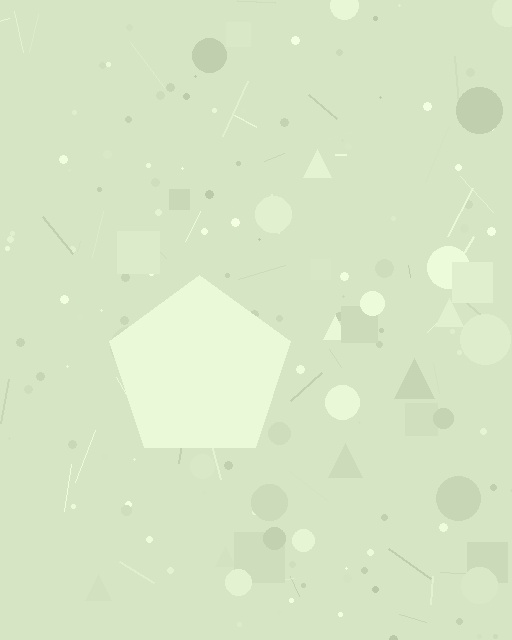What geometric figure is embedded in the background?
A pentagon is embedded in the background.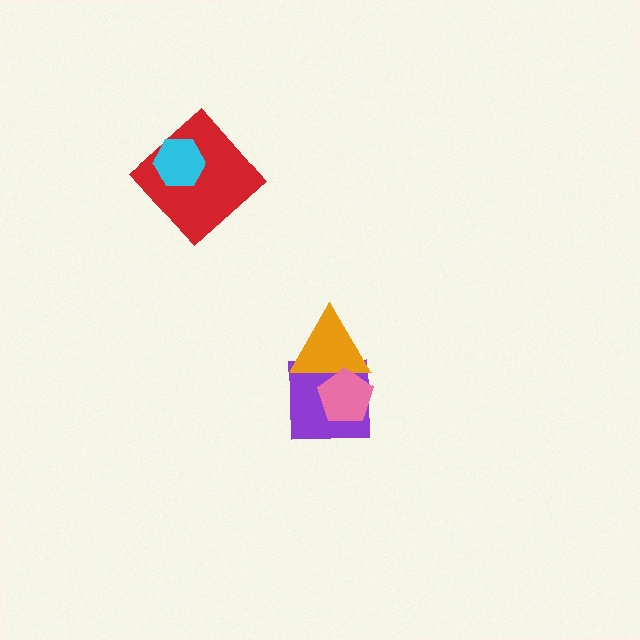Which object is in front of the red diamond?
The cyan hexagon is in front of the red diamond.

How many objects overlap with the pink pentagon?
2 objects overlap with the pink pentagon.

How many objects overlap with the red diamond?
1 object overlaps with the red diamond.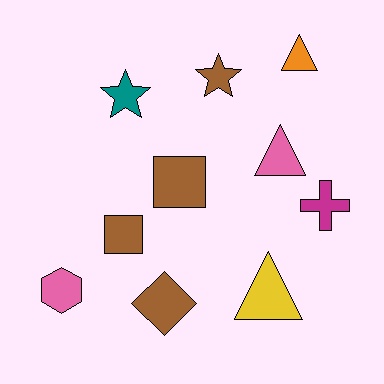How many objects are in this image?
There are 10 objects.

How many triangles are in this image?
There are 3 triangles.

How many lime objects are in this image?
There are no lime objects.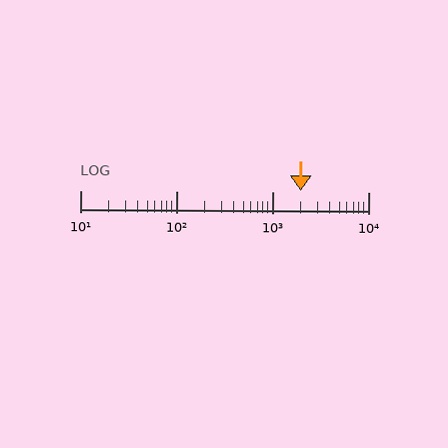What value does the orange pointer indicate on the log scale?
The pointer indicates approximately 2000.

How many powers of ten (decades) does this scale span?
The scale spans 3 decades, from 10 to 10000.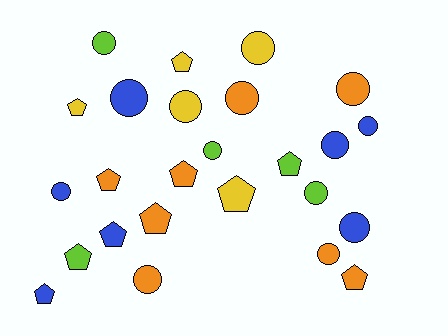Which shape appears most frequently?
Circle, with 14 objects.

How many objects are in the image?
There are 25 objects.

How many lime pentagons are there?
There are 2 lime pentagons.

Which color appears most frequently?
Orange, with 8 objects.